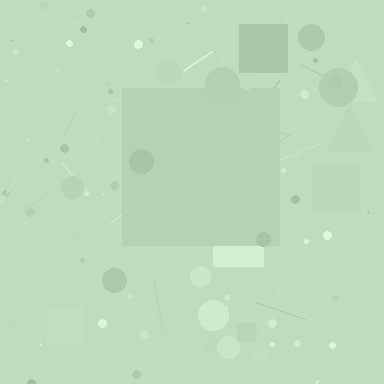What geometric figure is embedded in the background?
A square is embedded in the background.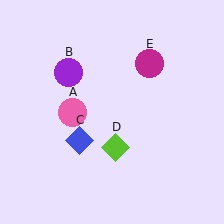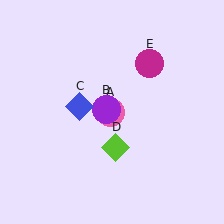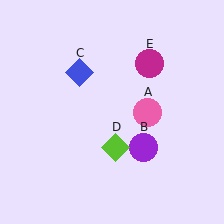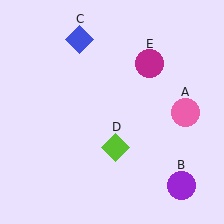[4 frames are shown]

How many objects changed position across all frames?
3 objects changed position: pink circle (object A), purple circle (object B), blue diamond (object C).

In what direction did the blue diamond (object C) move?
The blue diamond (object C) moved up.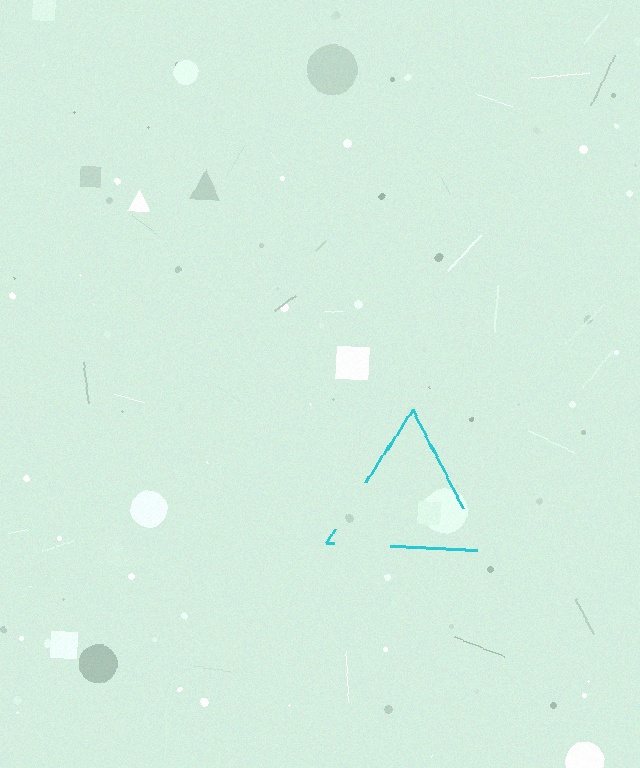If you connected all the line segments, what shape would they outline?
They would outline a triangle.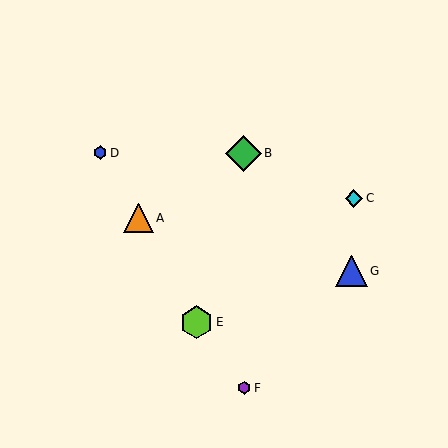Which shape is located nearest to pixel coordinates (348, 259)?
The blue triangle (labeled G) at (352, 271) is nearest to that location.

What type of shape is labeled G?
Shape G is a blue triangle.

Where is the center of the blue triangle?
The center of the blue triangle is at (352, 271).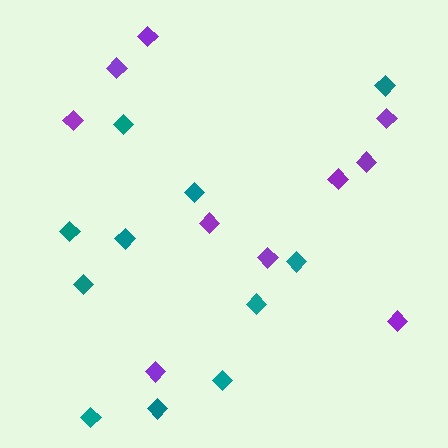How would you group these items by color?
There are 2 groups: one group of purple diamonds (10) and one group of teal diamonds (11).